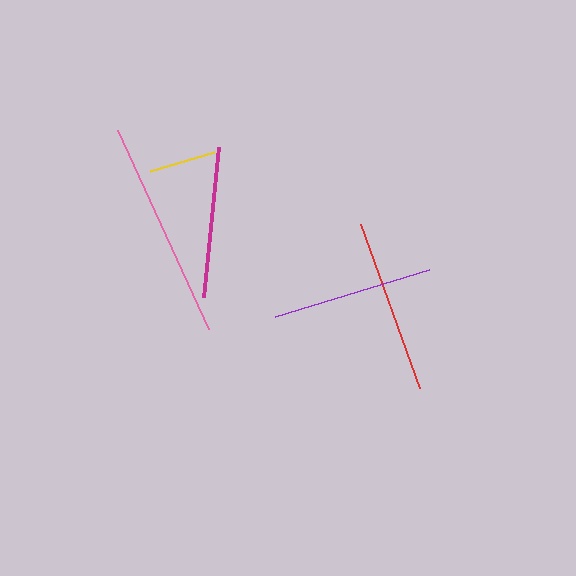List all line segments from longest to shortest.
From longest to shortest: pink, red, purple, magenta, yellow.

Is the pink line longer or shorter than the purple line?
The pink line is longer than the purple line.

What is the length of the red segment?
The red segment is approximately 175 pixels long.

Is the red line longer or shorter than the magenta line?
The red line is longer than the magenta line.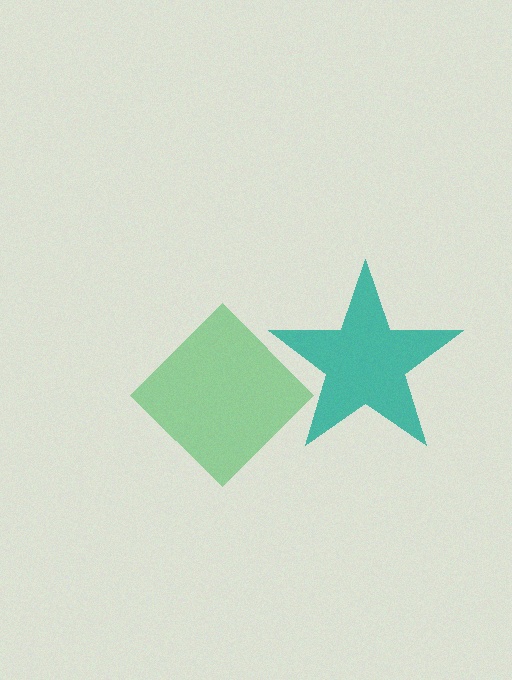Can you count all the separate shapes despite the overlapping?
Yes, there are 2 separate shapes.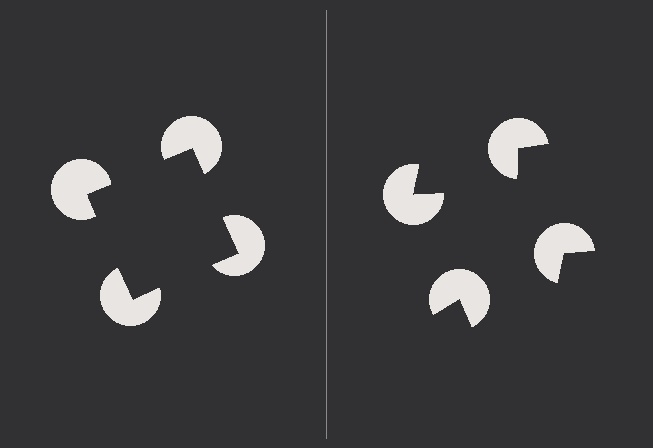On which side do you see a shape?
An illusory square appears on the left side. On the right side the wedge cuts are rotated, so no coherent shape forms.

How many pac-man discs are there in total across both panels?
8 — 4 on each side.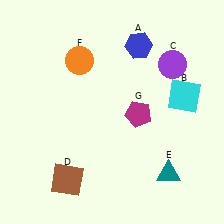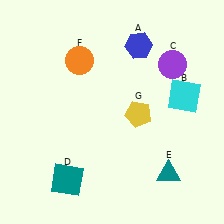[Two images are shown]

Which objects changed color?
D changed from brown to teal. G changed from magenta to yellow.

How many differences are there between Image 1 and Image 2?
There are 2 differences between the two images.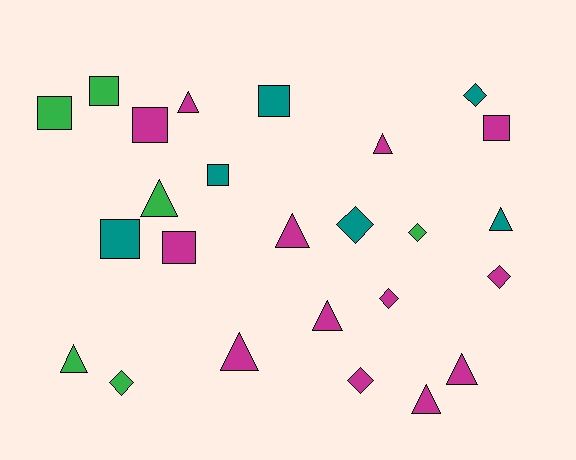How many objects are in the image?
There are 25 objects.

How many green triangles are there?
There are 2 green triangles.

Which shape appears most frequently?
Triangle, with 10 objects.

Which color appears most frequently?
Magenta, with 13 objects.